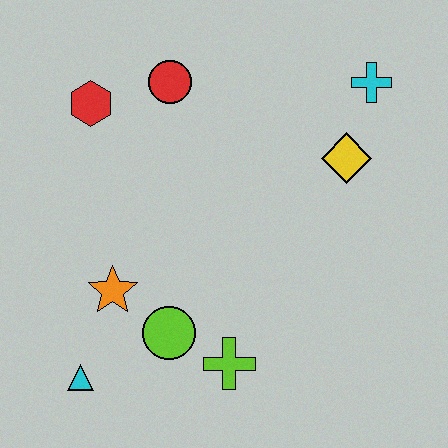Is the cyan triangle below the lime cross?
Yes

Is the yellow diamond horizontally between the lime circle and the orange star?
No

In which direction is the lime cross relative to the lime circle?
The lime cross is to the right of the lime circle.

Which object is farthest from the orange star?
The cyan cross is farthest from the orange star.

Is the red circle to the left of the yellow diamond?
Yes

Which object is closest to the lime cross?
The lime circle is closest to the lime cross.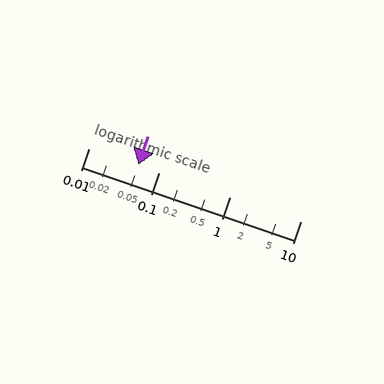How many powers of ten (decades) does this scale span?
The scale spans 3 decades, from 0.01 to 10.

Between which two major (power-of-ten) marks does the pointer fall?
The pointer is between 0.01 and 0.1.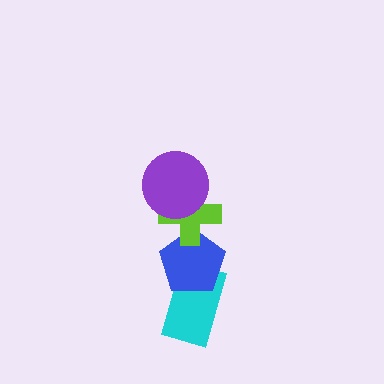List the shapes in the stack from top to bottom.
From top to bottom: the purple circle, the lime cross, the blue pentagon, the cyan rectangle.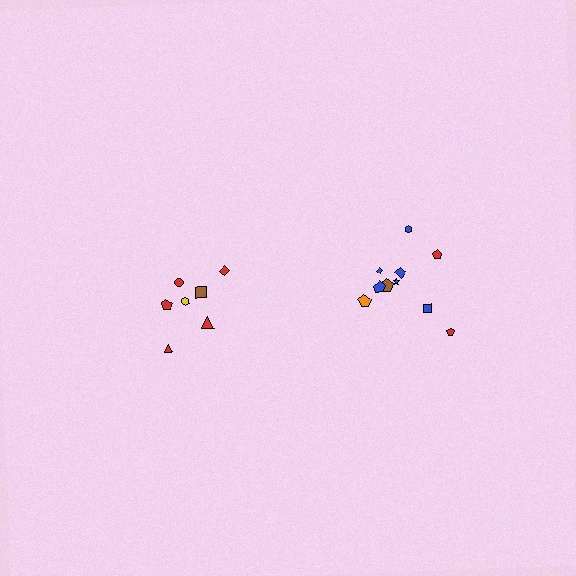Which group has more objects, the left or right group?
The right group.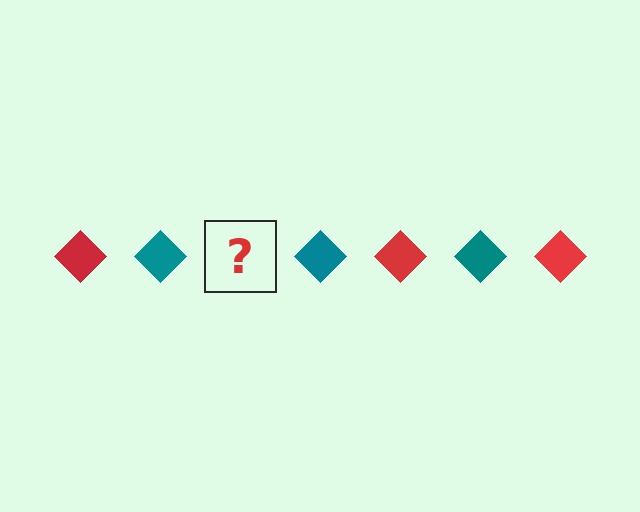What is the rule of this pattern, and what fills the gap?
The rule is that the pattern cycles through red, teal diamonds. The gap should be filled with a red diamond.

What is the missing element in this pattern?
The missing element is a red diamond.